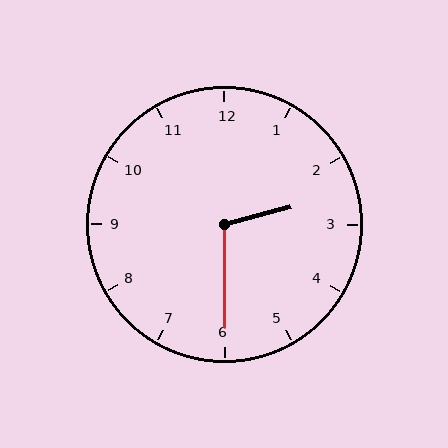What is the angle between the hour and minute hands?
Approximately 105 degrees.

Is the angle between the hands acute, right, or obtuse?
It is obtuse.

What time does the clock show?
2:30.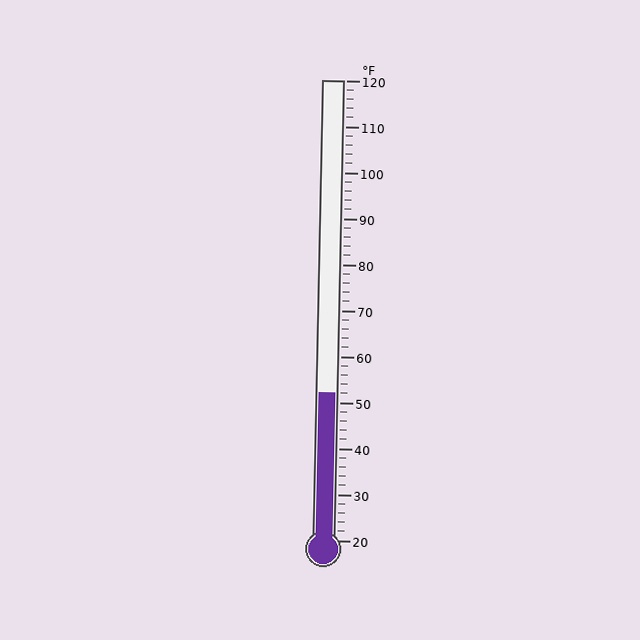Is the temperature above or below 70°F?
The temperature is below 70°F.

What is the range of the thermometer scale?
The thermometer scale ranges from 20°F to 120°F.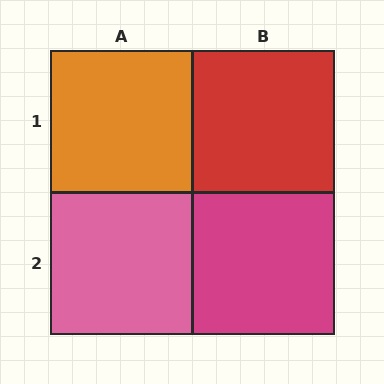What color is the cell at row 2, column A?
Pink.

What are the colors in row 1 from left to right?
Orange, red.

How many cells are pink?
1 cell is pink.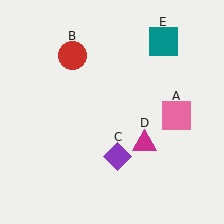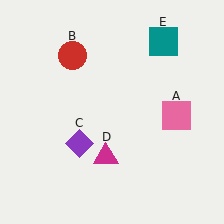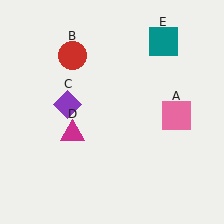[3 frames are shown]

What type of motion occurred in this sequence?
The purple diamond (object C), magenta triangle (object D) rotated clockwise around the center of the scene.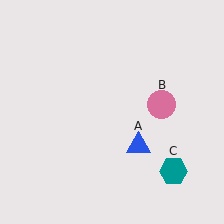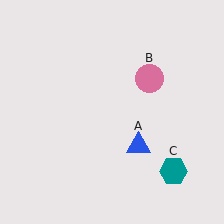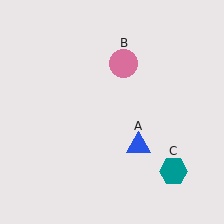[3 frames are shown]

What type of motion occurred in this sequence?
The pink circle (object B) rotated counterclockwise around the center of the scene.